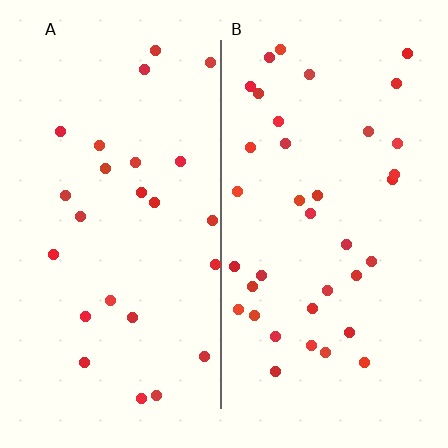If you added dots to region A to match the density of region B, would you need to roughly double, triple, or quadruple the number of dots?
Approximately double.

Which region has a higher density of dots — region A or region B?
B (the right).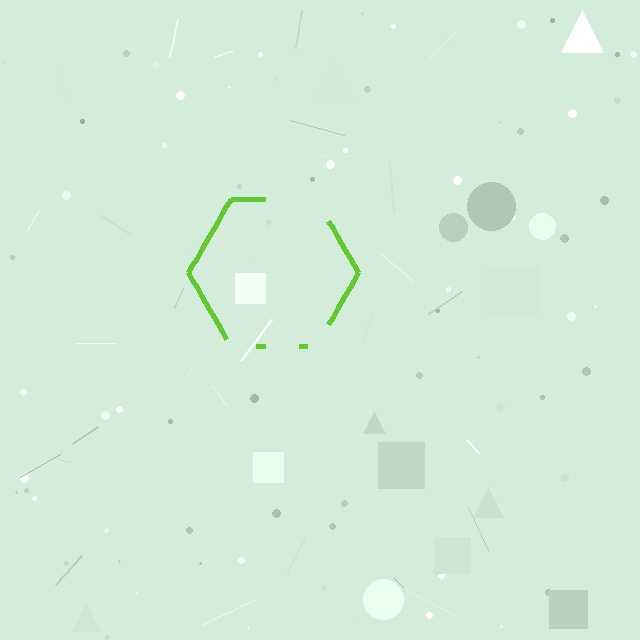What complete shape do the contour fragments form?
The contour fragments form a hexagon.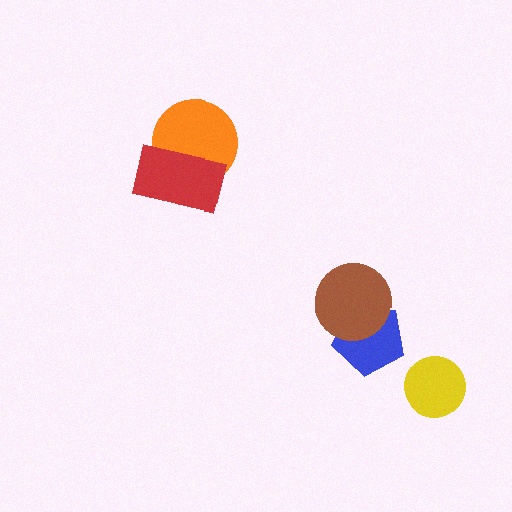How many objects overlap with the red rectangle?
1 object overlaps with the red rectangle.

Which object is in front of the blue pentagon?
The brown circle is in front of the blue pentagon.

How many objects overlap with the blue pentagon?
1 object overlaps with the blue pentagon.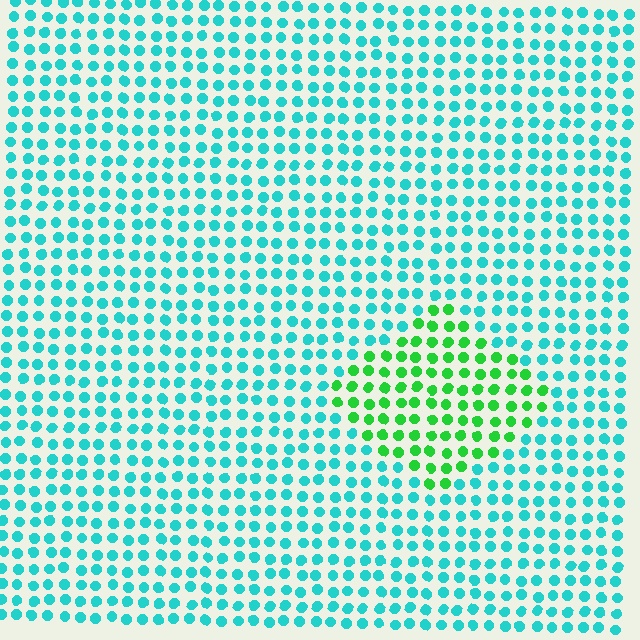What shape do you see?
I see a diamond.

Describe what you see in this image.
The image is filled with small cyan elements in a uniform arrangement. A diamond-shaped region is visible where the elements are tinted to a slightly different hue, forming a subtle color boundary.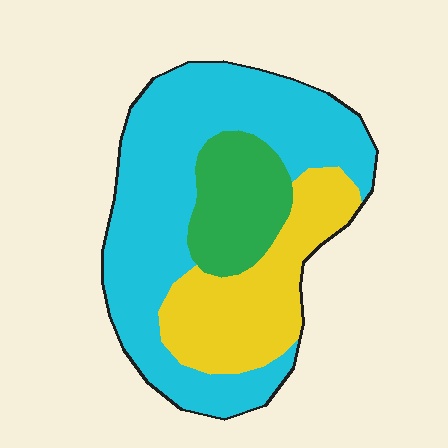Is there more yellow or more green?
Yellow.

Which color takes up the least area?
Green, at roughly 15%.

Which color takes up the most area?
Cyan, at roughly 55%.